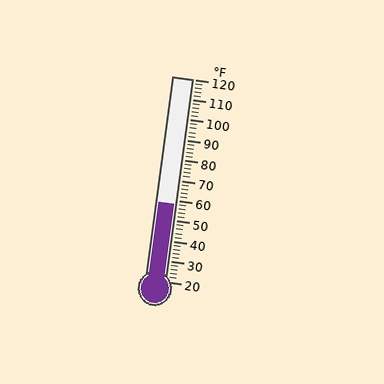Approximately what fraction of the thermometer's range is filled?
The thermometer is filled to approximately 40% of its range.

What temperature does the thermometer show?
The thermometer shows approximately 58°F.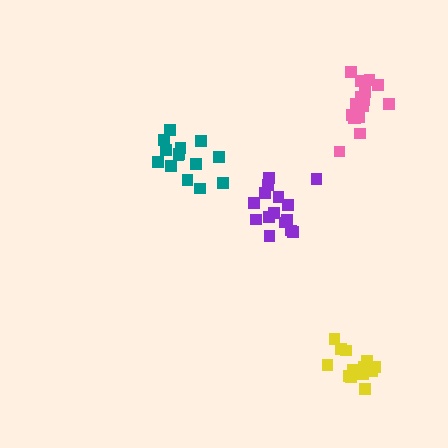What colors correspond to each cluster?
The clusters are colored: pink, teal, yellow, purple.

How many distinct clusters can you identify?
There are 4 distinct clusters.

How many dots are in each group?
Group 1: 16 dots, Group 2: 14 dots, Group 3: 13 dots, Group 4: 15 dots (58 total).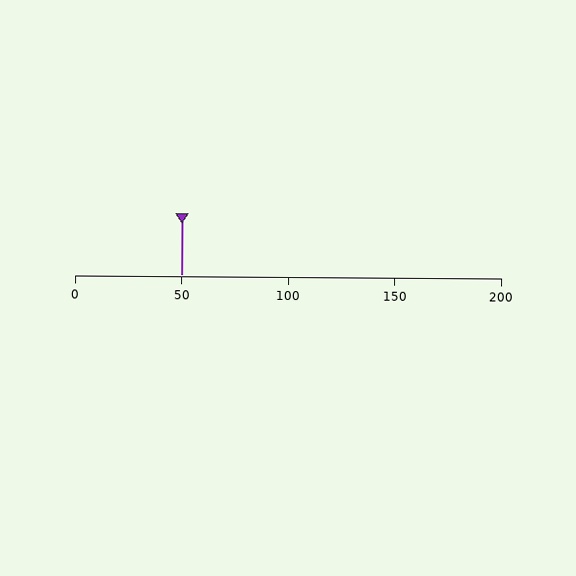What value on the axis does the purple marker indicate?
The marker indicates approximately 50.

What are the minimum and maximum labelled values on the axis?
The axis runs from 0 to 200.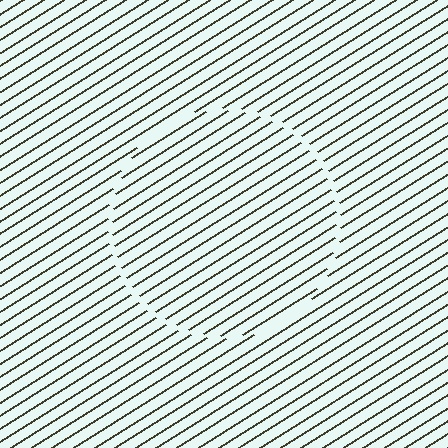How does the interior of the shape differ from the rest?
The interior of the shape contains the same grating, shifted by half a period — the contour is defined by the phase discontinuity where line-ends from the inner and outer gratings abut.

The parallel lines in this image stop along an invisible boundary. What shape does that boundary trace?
An illusory circle. The interior of the shape contains the same grating, shifted by half a period — the contour is defined by the phase discontinuity where line-ends from the inner and outer gratings abut.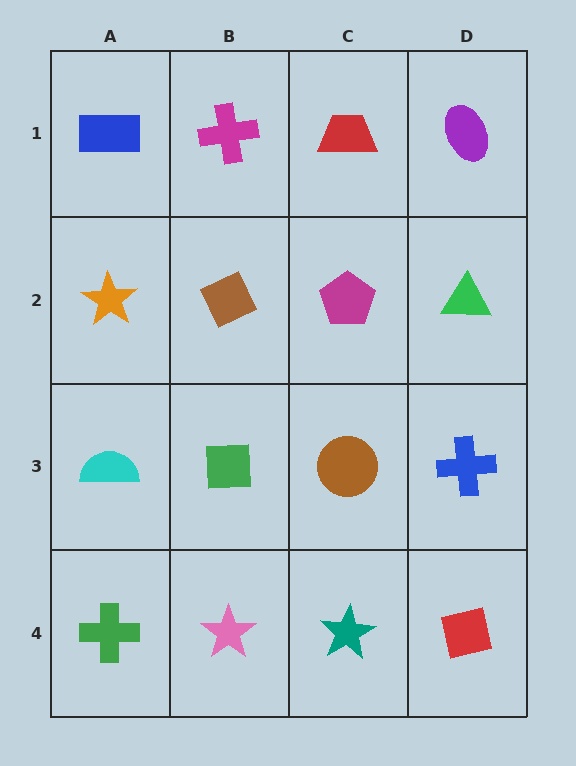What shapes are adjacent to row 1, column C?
A magenta pentagon (row 2, column C), a magenta cross (row 1, column B), a purple ellipse (row 1, column D).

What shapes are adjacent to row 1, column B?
A brown diamond (row 2, column B), a blue rectangle (row 1, column A), a red trapezoid (row 1, column C).